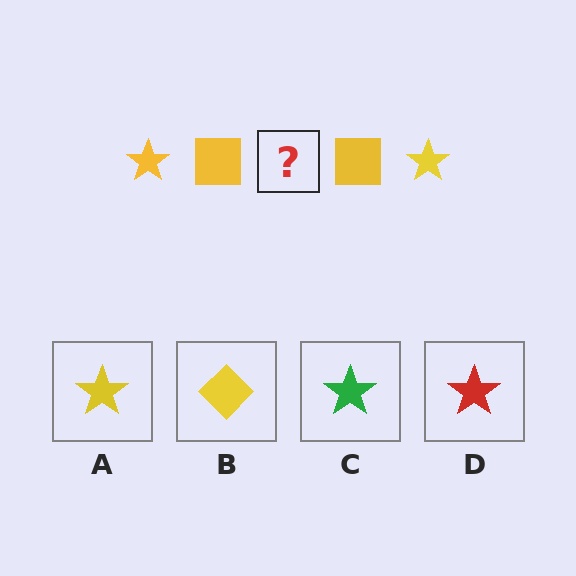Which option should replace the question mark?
Option A.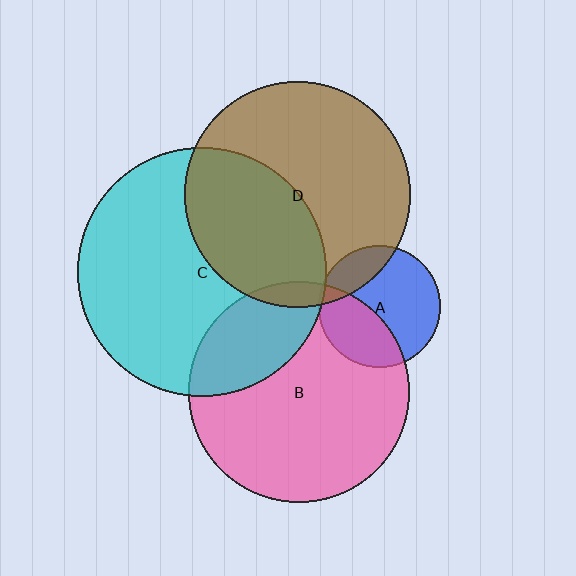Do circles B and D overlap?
Yes.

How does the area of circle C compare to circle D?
Approximately 1.2 times.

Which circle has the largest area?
Circle C (cyan).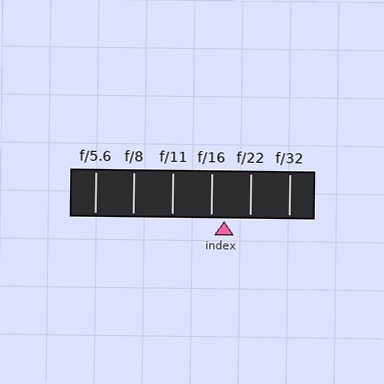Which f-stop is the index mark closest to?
The index mark is closest to f/16.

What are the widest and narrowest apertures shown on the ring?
The widest aperture shown is f/5.6 and the narrowest is f/32.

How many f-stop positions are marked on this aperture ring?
There are 6 f-stop positions marked.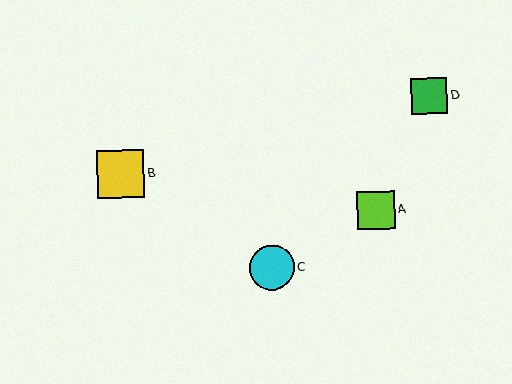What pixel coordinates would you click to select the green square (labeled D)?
Click at (429, 96) to select the green square D.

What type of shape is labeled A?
Shape A is a lime square.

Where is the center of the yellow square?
The center of the yellow square is at (120, 174).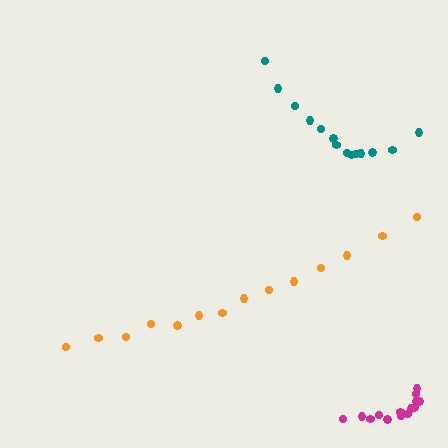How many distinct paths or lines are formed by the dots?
There are 3 distinct paths.